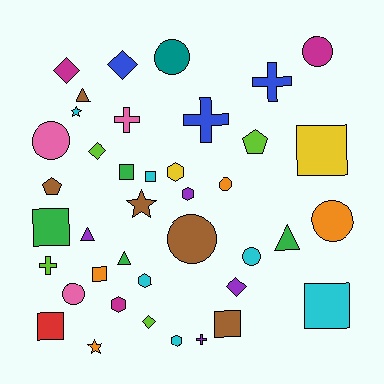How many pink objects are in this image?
There are 3 pink objects.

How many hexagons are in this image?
There are 5 hexagons.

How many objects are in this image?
There are 40 objects.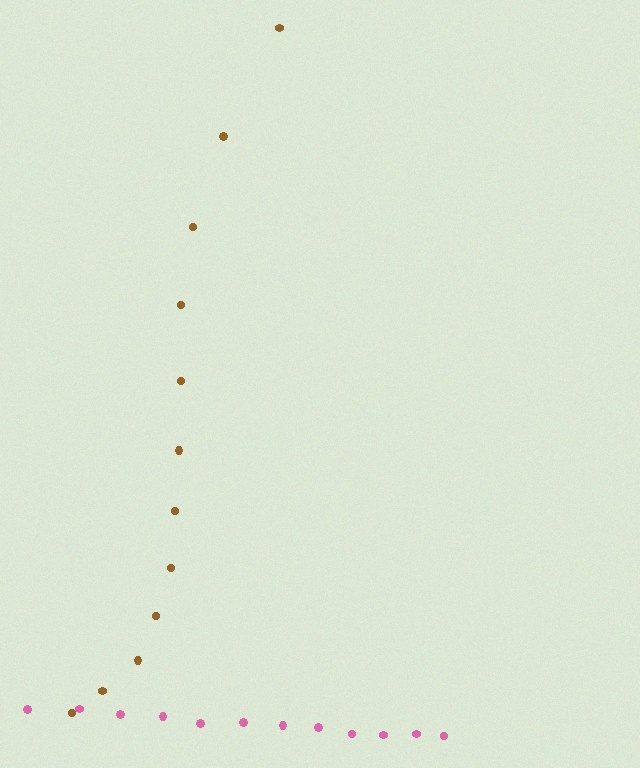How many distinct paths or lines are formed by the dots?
There are 2 distinct paths.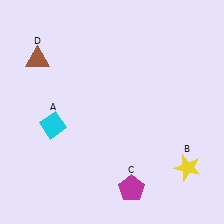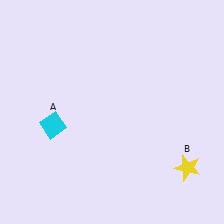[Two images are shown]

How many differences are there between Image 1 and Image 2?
There are 2 differences between the two images.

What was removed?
The brown triangle (D), the magenta pentagon (C) were removed in Image 2.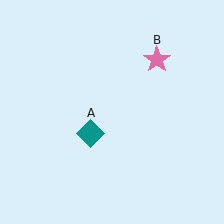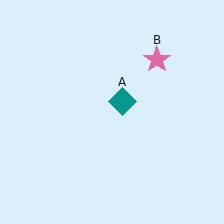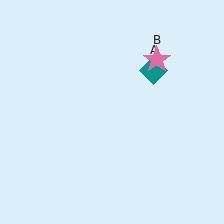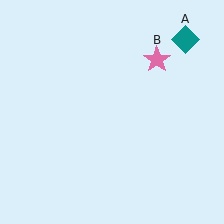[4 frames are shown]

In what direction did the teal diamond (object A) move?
The teal diamond (object A) moved up and to the right.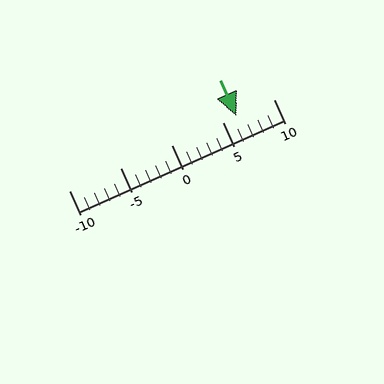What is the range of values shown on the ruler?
The ruler shows values from -10 to 10.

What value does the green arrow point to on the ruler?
The green arrow points to approximately 6.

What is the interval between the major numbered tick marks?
The major tick marks are spaced 5 units apart.